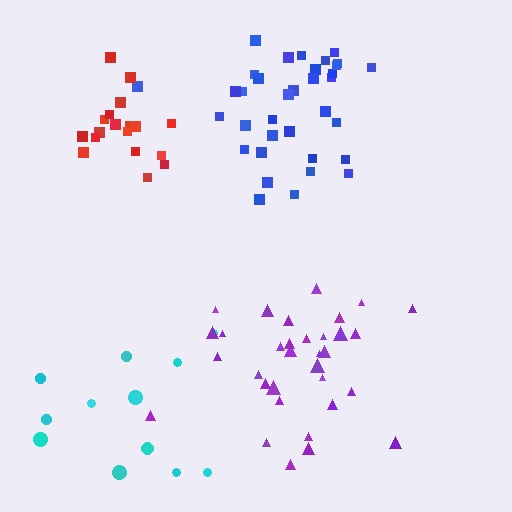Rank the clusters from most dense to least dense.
red, purple, blue, cyan.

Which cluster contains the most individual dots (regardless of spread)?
Blue (35).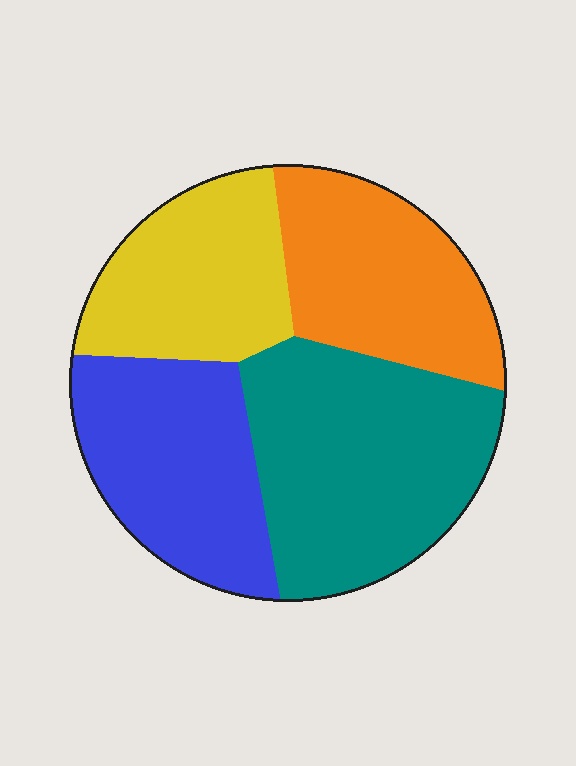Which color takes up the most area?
Teal, at roughly 35%.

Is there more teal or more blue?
Teal.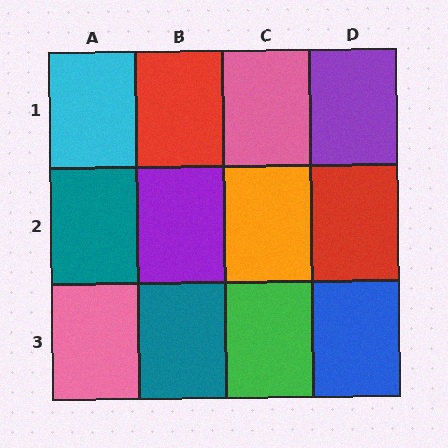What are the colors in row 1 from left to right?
Cyan, red, pink, purple.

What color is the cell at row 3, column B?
Teal.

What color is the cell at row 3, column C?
Green.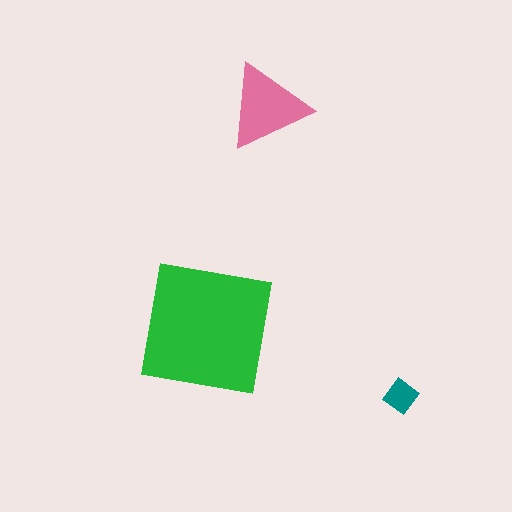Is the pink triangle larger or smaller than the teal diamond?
Larger.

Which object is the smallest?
The teal diamond.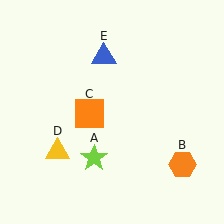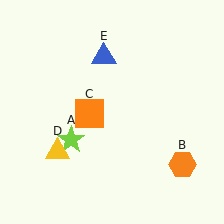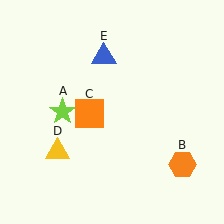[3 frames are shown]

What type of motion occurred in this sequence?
The lime star (object A) rotated clockwise around the center of the scene.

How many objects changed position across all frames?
1 object changed position: lime star (object A).